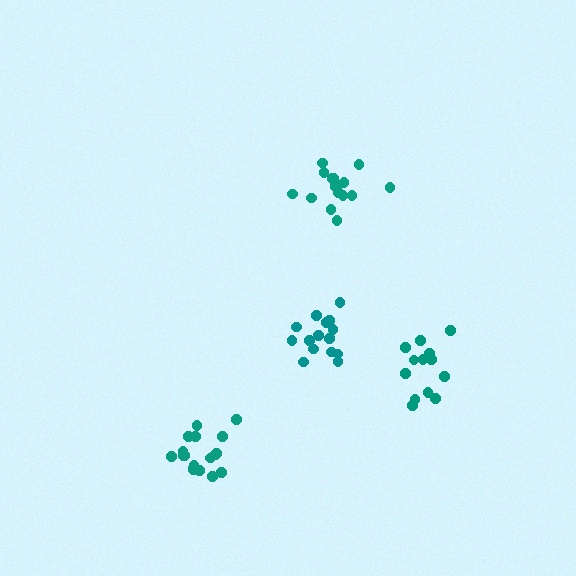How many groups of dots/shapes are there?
There are 4 groups.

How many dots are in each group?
Group 1: 15 dots, Group 2: 16 dots, Group 3: 18 dots, Group 4: 13 dots (62 total).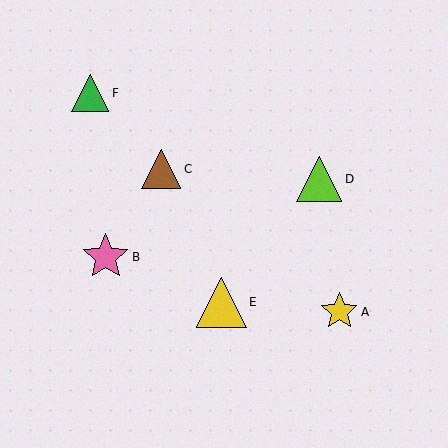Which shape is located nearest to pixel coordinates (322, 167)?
The lime triangle (labeled D) at (319, 179) is nearest to that location.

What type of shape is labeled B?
Shape B is a pink star.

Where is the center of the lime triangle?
The center of the lime triangle is at (319, 179).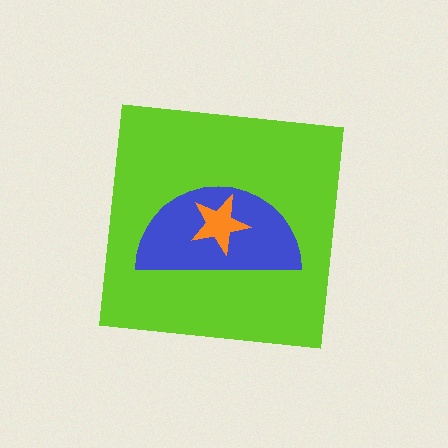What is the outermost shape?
The lime square.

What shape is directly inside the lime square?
The blue semicircle.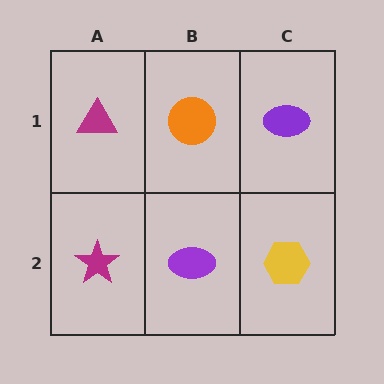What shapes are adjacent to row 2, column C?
A purple ellipse (row 1, column C), a purple ellipse (row 2, column B).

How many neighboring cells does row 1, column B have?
3.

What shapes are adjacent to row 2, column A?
A magenta triangle (row 1, column A), a purple ellipse (row 2, column B).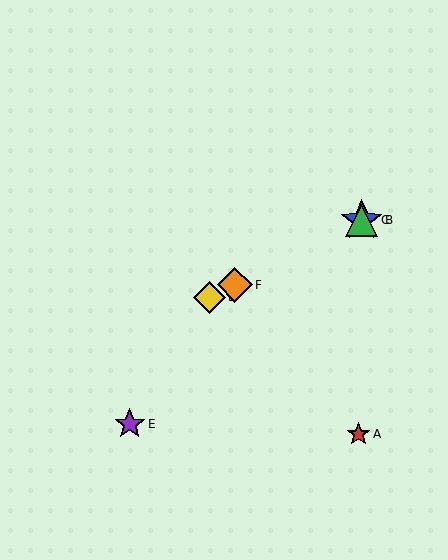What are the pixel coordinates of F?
Object F is at (235, 285).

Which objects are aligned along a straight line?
Objects B, C, D, F are aligned along a straight line.